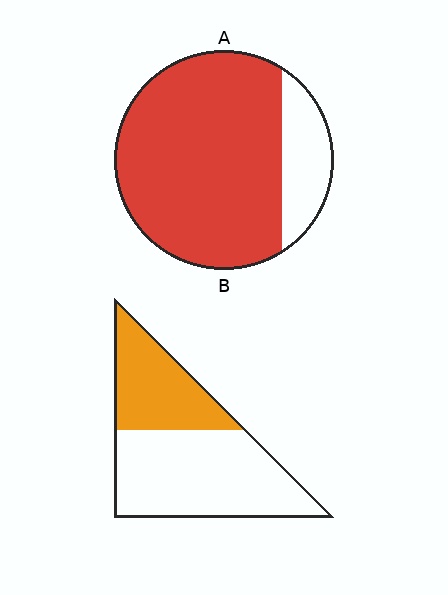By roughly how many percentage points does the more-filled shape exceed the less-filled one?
By roughly 45 percentage points (A over B).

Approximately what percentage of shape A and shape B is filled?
A is approximately 80% and B is approximately 35%.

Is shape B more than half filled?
No.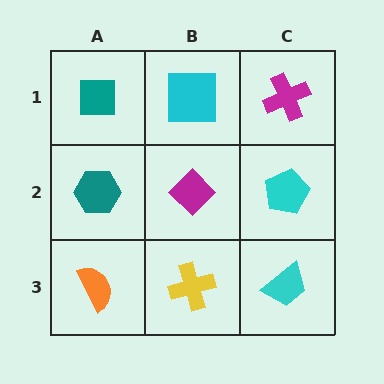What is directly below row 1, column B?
A magenta diamond.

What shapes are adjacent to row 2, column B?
A cyan square (row 1, column B), a yellow cross (row 3, column B), a teal hexagon (row 2, column A), a cyan pentagon (row 2, column C).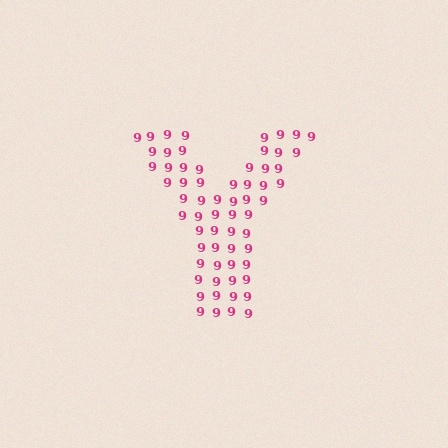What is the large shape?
The large shape is the letter Y.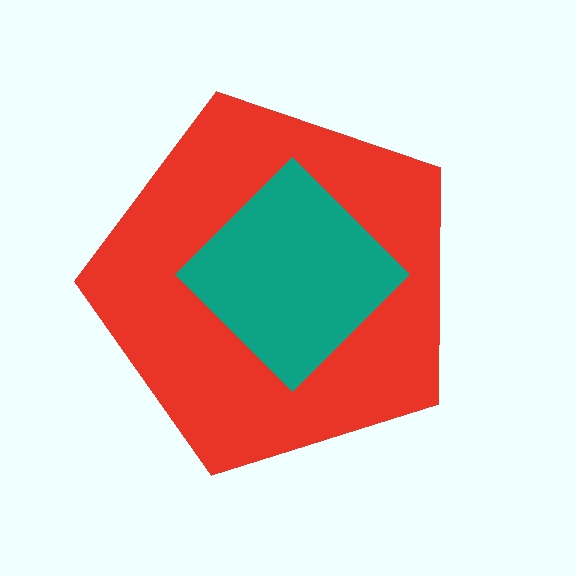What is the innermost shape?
The teal diamond.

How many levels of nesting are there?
2.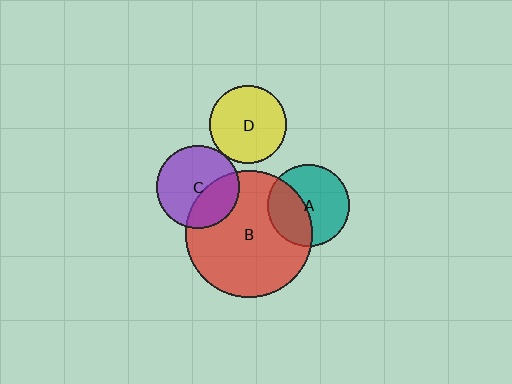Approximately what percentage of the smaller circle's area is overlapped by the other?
Approximately 5%.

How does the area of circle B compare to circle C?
Approximately 2.4 times.